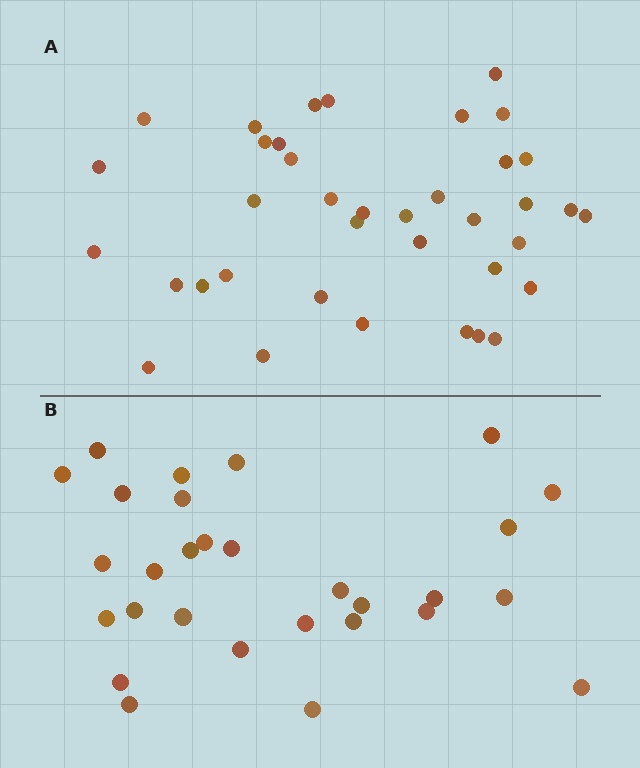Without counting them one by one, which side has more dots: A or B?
Region A (the top region) has more dots.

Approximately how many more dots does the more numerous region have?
Region A has roughly 8 or so more dots than region B.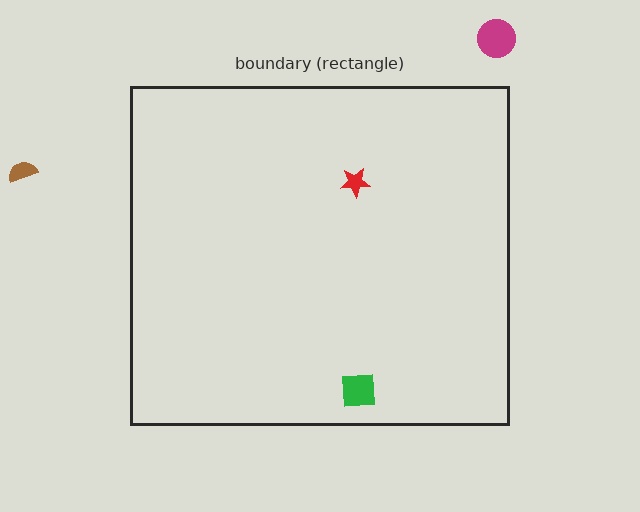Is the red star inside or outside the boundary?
Inside.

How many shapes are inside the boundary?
2 inside, 2 outside.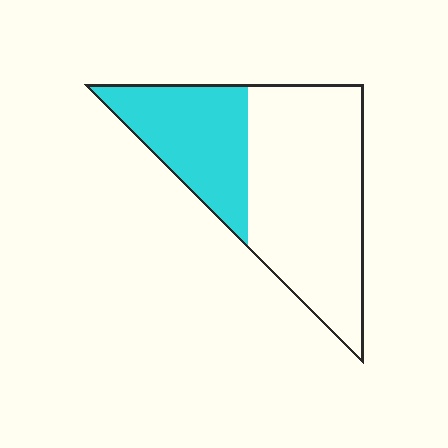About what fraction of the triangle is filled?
About one third (1/3).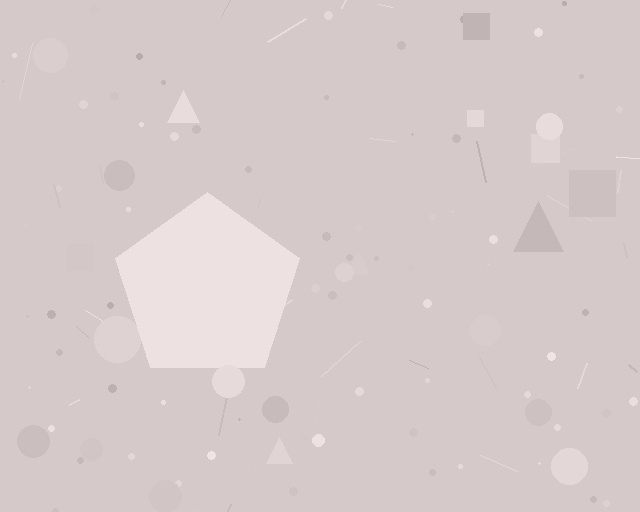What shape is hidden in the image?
A pentagon is hidden in the image.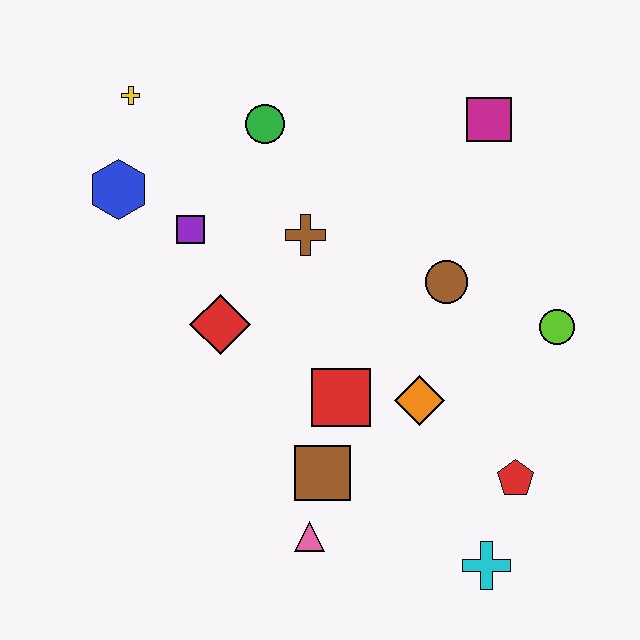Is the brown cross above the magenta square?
No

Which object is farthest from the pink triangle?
The yellow cross is farthest from the pink triangle.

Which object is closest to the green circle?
The brown cross is closest to the green circle.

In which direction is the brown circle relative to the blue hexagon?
The brown circle is to the right of the blue hexagon.